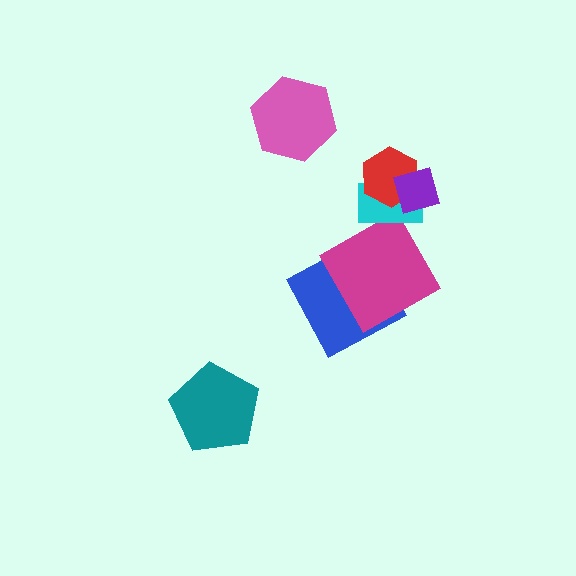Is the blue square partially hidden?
Yes, it is partially covered by another shape.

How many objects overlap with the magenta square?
1 object overlaps with the magenta square.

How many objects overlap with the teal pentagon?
0 objects overlap with the teal pentagon.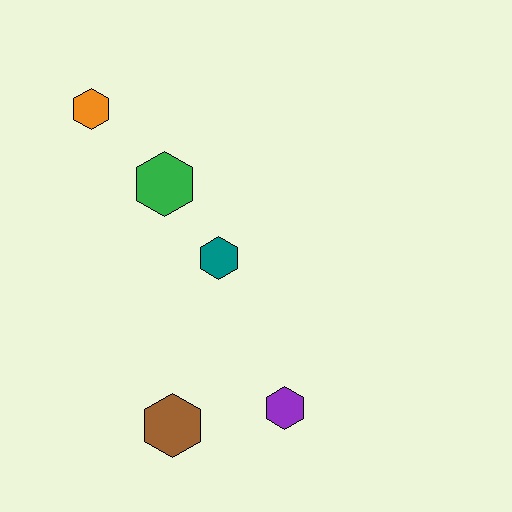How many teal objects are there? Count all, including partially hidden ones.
There is 1 teal object.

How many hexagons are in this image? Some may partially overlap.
There are 5 hexagons.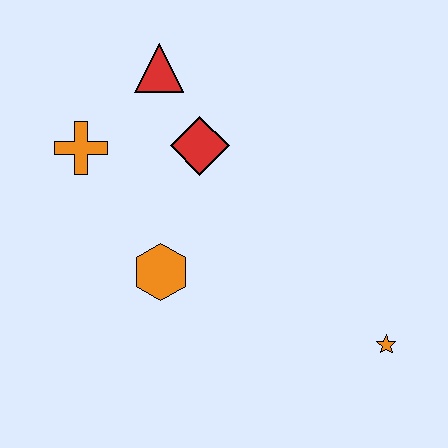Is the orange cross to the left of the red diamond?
Yes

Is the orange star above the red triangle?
No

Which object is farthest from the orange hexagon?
The orange star is farthest from the orange hexagon.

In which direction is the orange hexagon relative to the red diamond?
The orange hexagon is below the red diamond.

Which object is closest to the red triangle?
The red diamond is closest to the red triangle.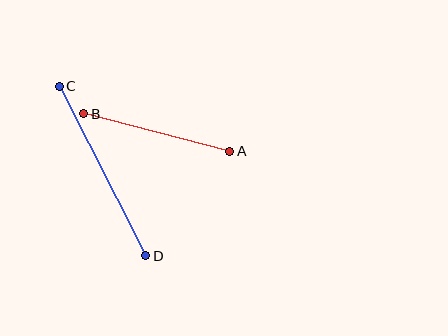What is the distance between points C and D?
The distance is approximately 191 pixels.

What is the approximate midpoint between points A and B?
The midpoint is at approximately (157, 132) pixels.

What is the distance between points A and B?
The distance is approximately 150 pixels.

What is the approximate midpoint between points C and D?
The midpoint is at approximately (102, 171) pixels.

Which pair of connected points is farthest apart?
Points C and D are farthest apart.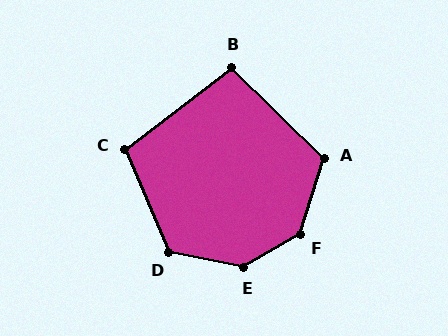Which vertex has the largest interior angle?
E, at approximately 139 degrees.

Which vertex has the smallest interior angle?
B, at approximately 98 degrees.